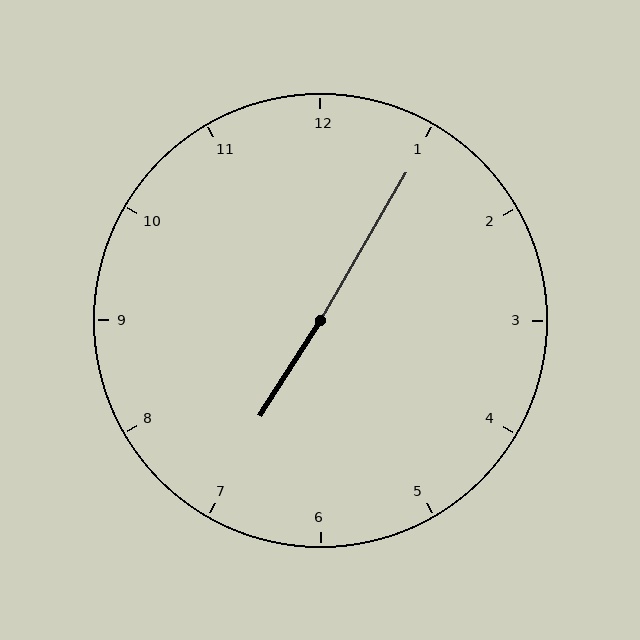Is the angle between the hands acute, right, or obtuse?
It is obtuse.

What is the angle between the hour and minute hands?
Approximately 178 degrees.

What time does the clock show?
7:05.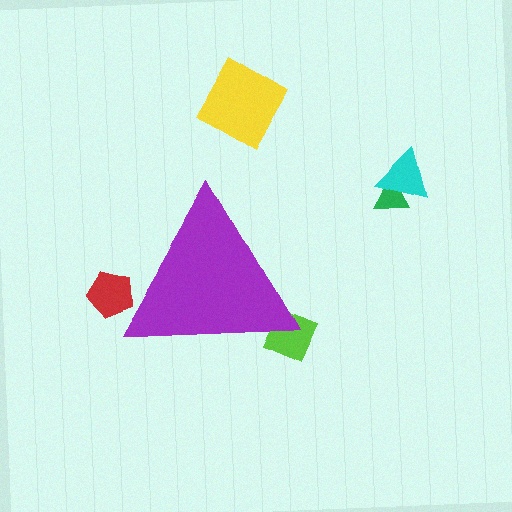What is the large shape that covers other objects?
A purple triangle.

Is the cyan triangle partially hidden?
No, the cyan triangle is fully visible.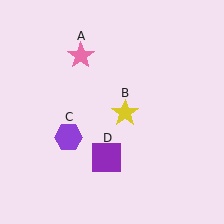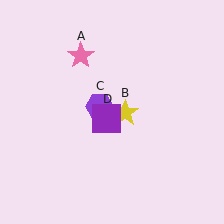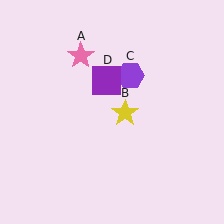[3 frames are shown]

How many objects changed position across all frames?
2 objects changed position: purple hexagon (object C), purple square (object D).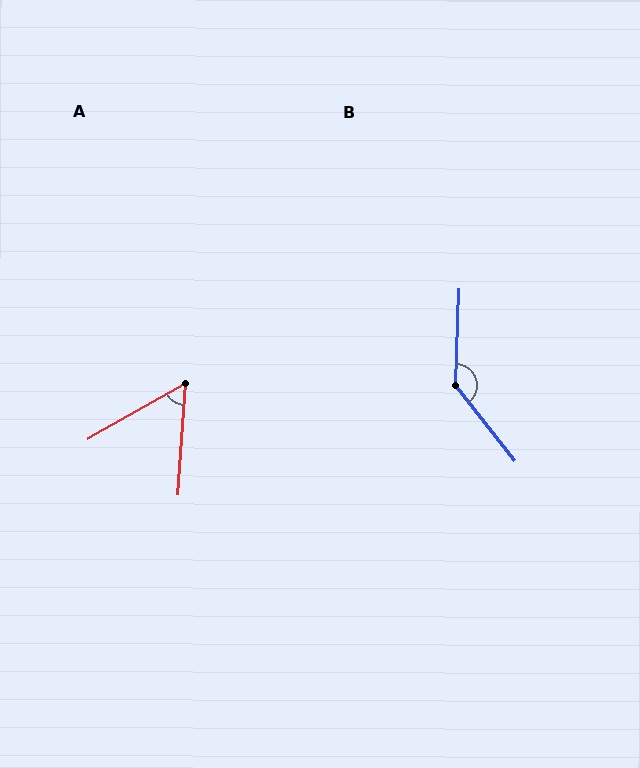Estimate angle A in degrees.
Approximately 56 degrees.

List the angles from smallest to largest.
A (56°), B (140°).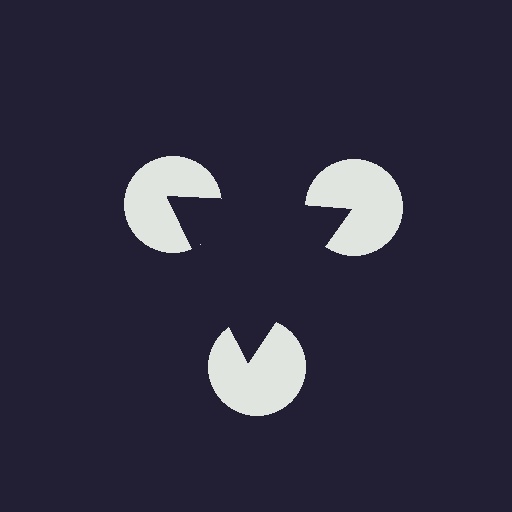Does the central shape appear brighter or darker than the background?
It typically appears slightly darker than the background, even though no actual brightness change is drawn.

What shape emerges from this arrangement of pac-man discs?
An illusory triangle — its edges are inferred from the aligned wedge cuts in the pac-man discs, not physically drawn.